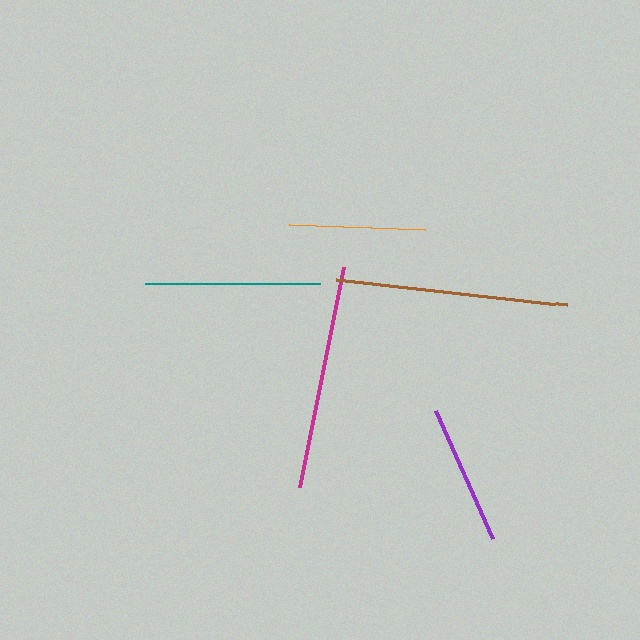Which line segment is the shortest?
The orange line is the shortest at approximately 136 pixels.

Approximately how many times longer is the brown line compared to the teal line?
The brown line is approximately 1.3 times the length of the teal line.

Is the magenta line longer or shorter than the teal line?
The magenta line is longer than the teal line.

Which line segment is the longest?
The brown line is the longest at approximately 232 pixels.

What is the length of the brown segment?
The brown segment is approximately 232 pixels long.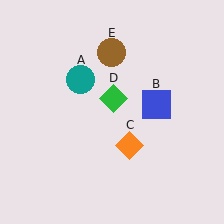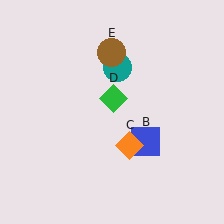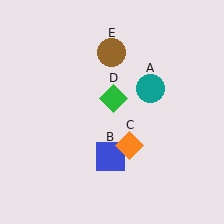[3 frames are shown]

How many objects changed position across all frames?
2 objects changed position: teal circle (object A), blue square (object B).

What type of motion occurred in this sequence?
The teal circle (object A), blue square (object B) rotated clockwise around the center of the scene.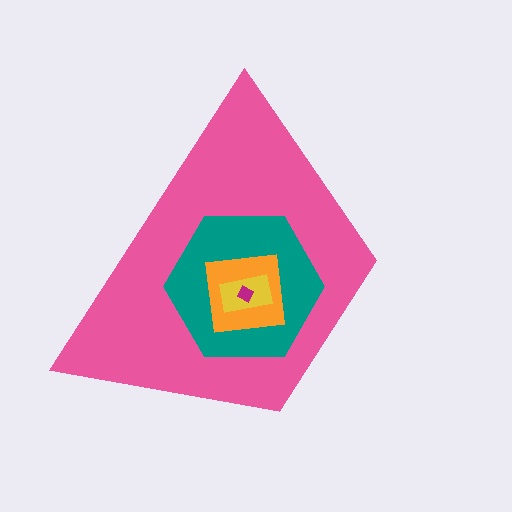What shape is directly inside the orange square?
The yellow rectangle.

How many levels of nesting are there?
5.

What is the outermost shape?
The pink trapezoid.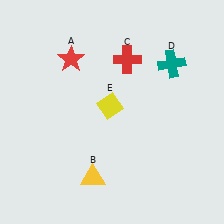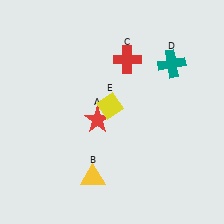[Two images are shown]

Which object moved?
The red star (A) moved down.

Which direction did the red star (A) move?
The red star (A) moved down.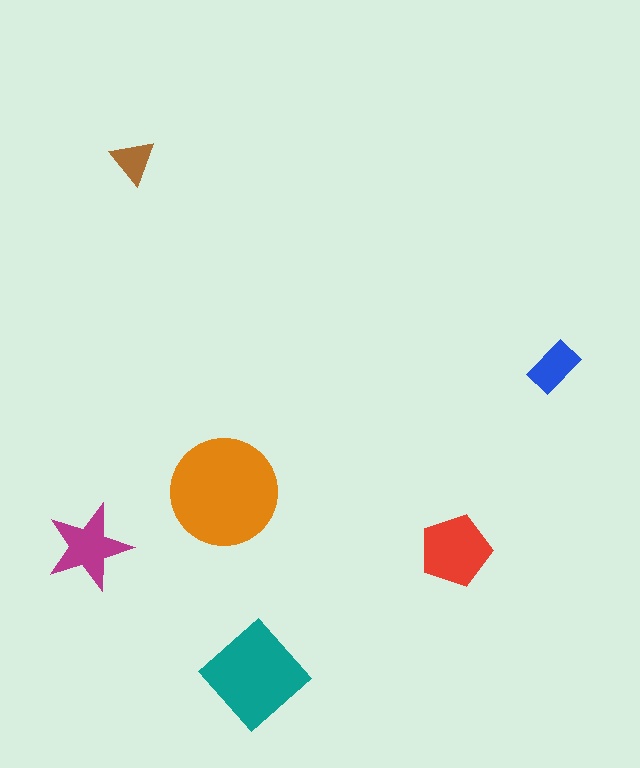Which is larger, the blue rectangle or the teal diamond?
The teal diamond.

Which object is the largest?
The orange circle.